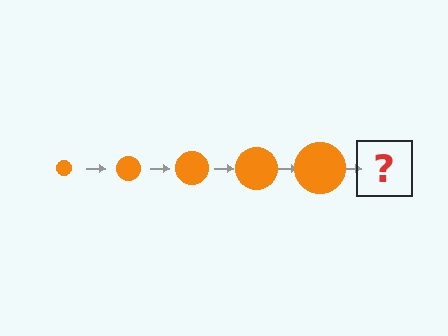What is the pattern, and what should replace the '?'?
The pattern is that the circle gets progressively larger each step. The '?' should be an orange circle, larger than the previous one.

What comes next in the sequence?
The next element should be an orange circle, larger than the previous one.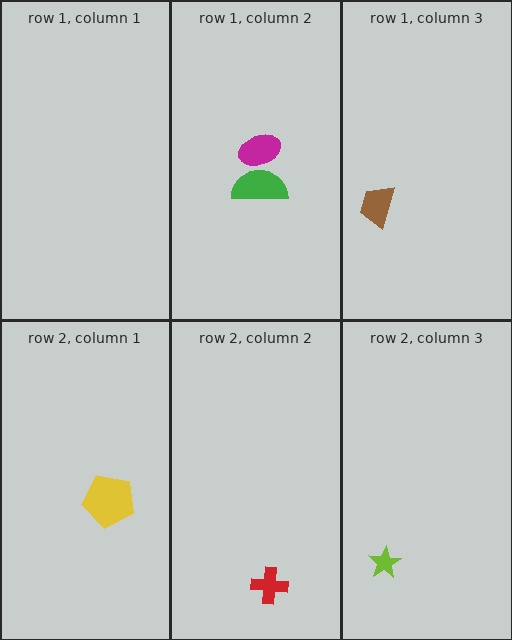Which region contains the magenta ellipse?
The row 1, column 2 region.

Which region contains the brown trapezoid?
The row 1, column 3 region.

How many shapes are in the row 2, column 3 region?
1.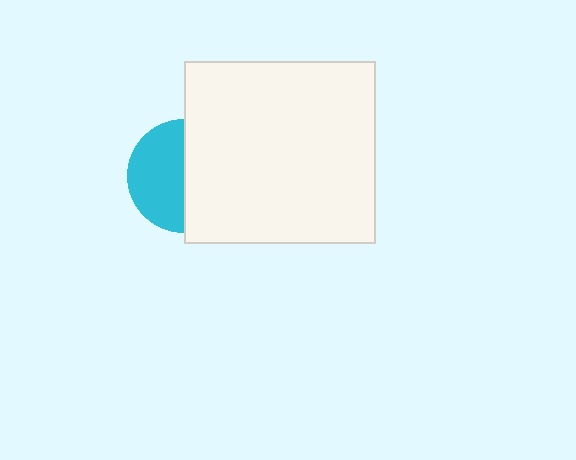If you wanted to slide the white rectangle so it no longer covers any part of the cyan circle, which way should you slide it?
Slide it right — that is the most direct way to separate the two shapes.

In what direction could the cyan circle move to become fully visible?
The cyan circle could move left. That would shift it out from behind the white rectangle entirely.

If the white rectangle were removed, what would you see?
You would see the complete cyan circle.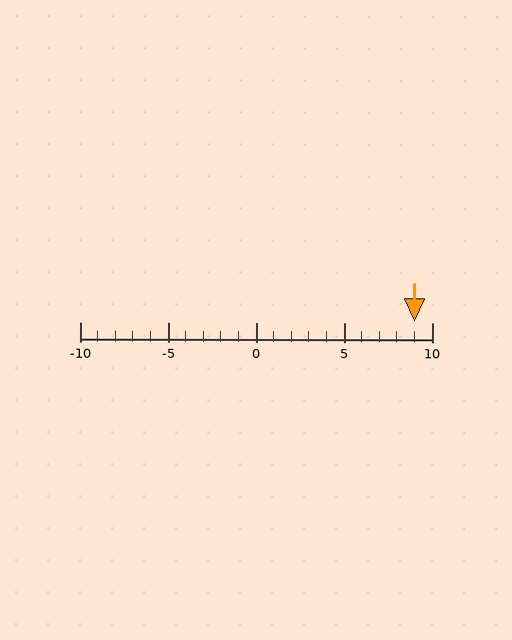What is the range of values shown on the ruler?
The ruler shows values from -10 to 10.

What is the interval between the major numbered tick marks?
The major tick marks are spaced 5 units apart.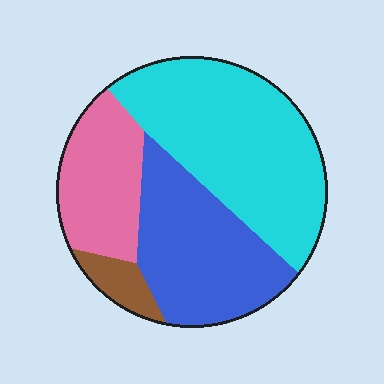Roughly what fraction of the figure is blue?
Blue covers about 30% of the figure.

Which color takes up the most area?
Cyan, at roughly 45%.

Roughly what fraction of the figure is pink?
Pink takes up about one fifth (1/5) of the figure.